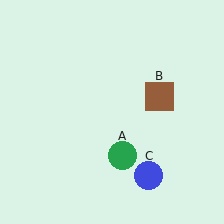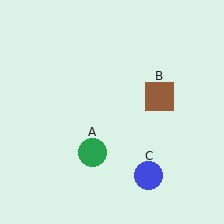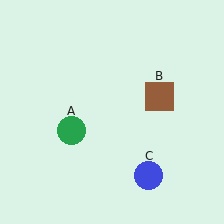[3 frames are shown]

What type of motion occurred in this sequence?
The green circle (object A) rotated clockwise around the center of the scene.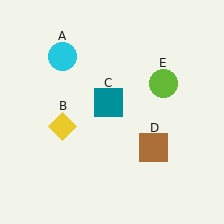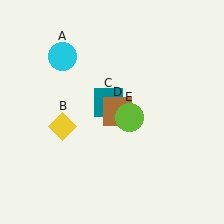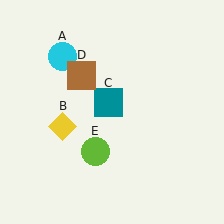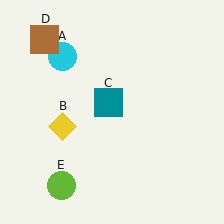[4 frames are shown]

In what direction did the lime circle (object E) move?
The lime circle (object E) moved down and to the left.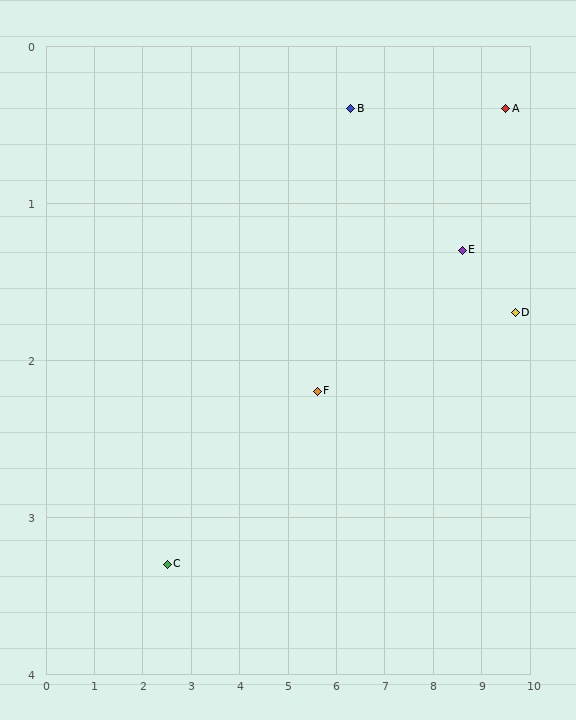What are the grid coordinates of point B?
Point B is at approximately (6.3, 0.4).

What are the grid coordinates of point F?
Point F is at approximately (5.6, 2.2).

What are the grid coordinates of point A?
Point A is at approximately (9.5, 0.4).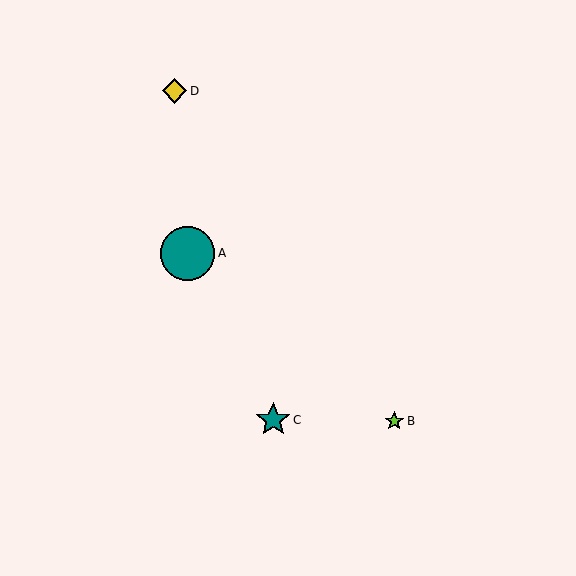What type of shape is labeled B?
Shape B is a lime star.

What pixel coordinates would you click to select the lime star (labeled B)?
Click at (394, 421) to select the lime star B.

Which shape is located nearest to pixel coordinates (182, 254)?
The teal circle (labeled A) at (188, 253) is nearest to that location.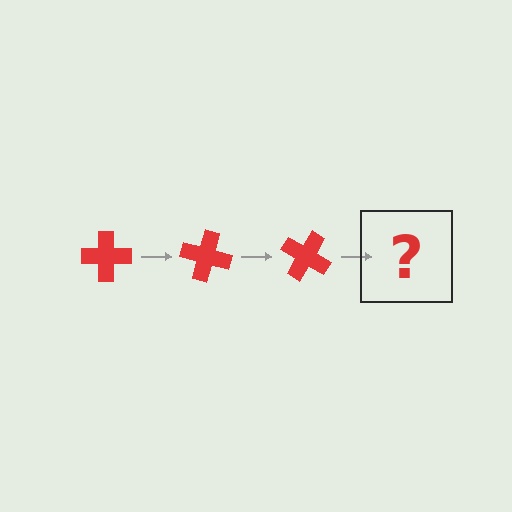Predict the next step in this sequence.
The next step is a red cross rotated 45 degrees.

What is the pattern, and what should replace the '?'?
The pattern is that the cross rotates 15 degrees each step. The '?' should be a red cross rotated 45 degrees.